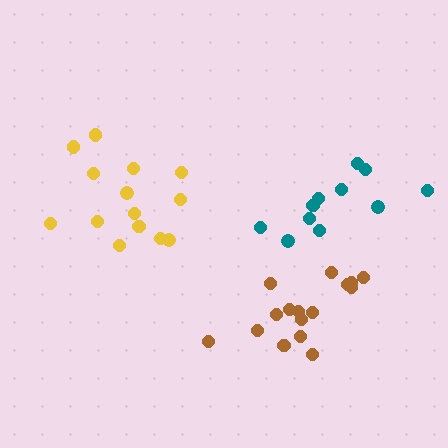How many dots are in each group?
Group 1: 14 dots, Group 2: 16 dots, Group 3: 11 dots (41 total).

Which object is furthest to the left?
The yellow cluster is leftmost.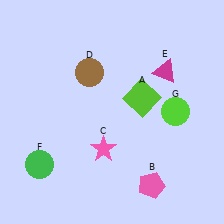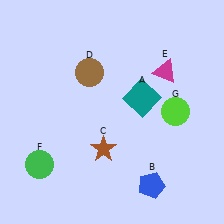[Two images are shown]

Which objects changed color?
A changed from lime to teal. B changed from pink to blue. C changed from pink to brown.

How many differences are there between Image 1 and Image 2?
There are 3 differences between the two images.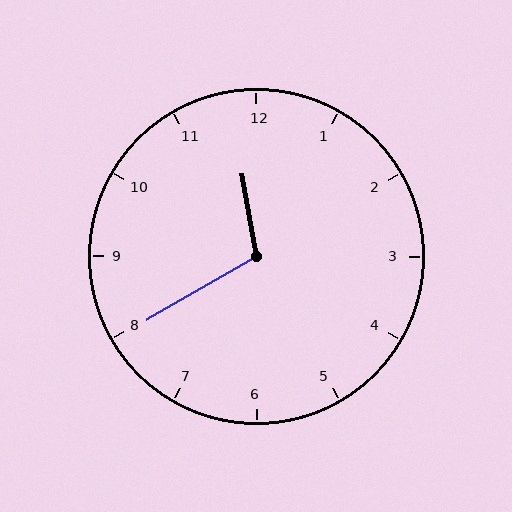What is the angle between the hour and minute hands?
Approximately 110 degrees.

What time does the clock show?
11:40.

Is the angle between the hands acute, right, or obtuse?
It is obtuse.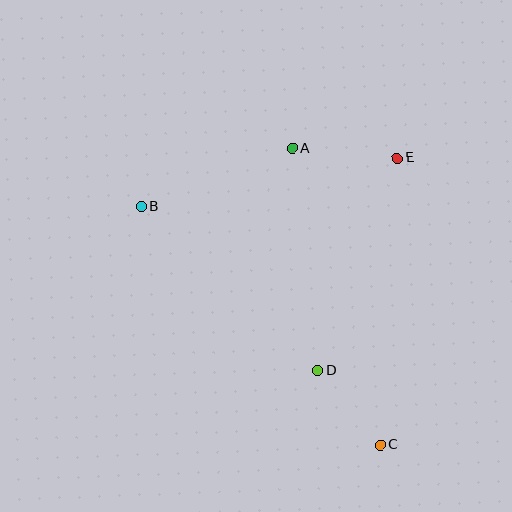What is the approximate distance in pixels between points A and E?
The distance between A and E is approximately 106 pixels.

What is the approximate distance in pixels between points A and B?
The distance between A and B is approximately 162 pixels.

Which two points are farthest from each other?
Points B and C are farthest from each other.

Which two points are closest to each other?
Points C and D are closest to each other.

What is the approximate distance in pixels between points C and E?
The distance between C and E is approximately 287 pixels.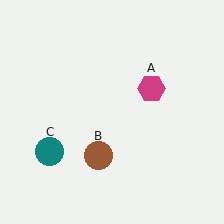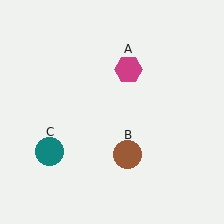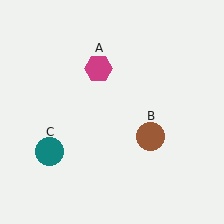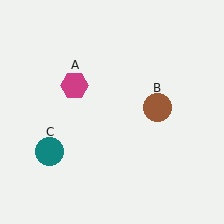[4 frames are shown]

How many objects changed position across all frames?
2 objects changed position: magenta hexagon (object A), brown circle (object B).